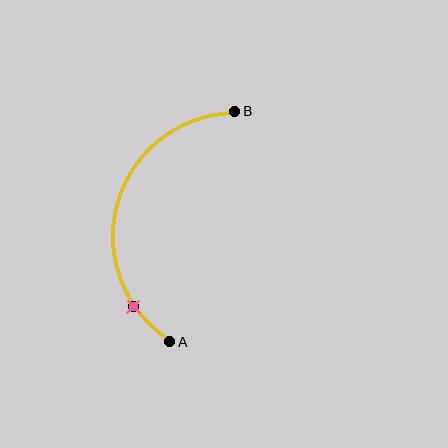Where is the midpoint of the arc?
The arc midpoint is the point on the curve farthest from the straight line joining A and B. It sits to the left of that line.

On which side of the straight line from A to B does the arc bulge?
The arc bulges to the left of the straight line connecting A and B.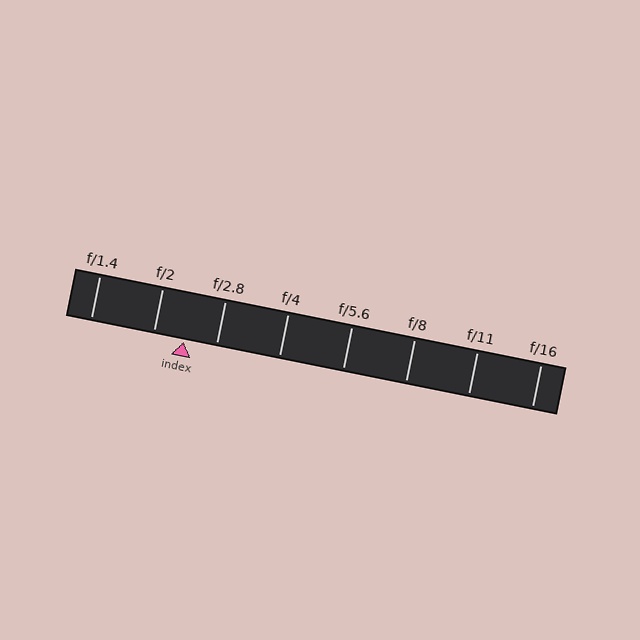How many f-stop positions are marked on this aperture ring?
There are 8 f-stop positions marked.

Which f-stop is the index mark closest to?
The index mark is closest to f/2.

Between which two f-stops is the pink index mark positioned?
The index mark is between f/2 and f/2.8.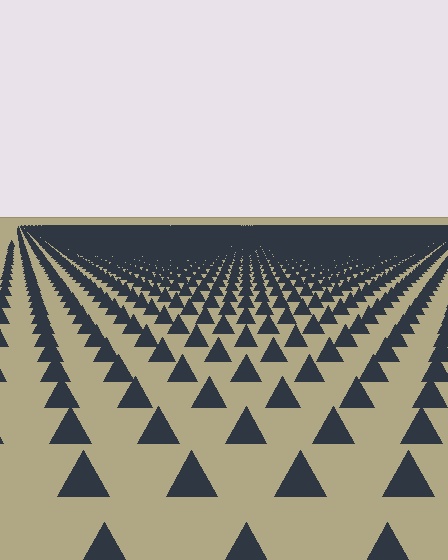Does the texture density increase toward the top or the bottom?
Density increases toward the top.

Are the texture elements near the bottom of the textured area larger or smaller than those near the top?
Larger. Near the bottom, elements are closer to the viewer and appear at a bigger on-screen size.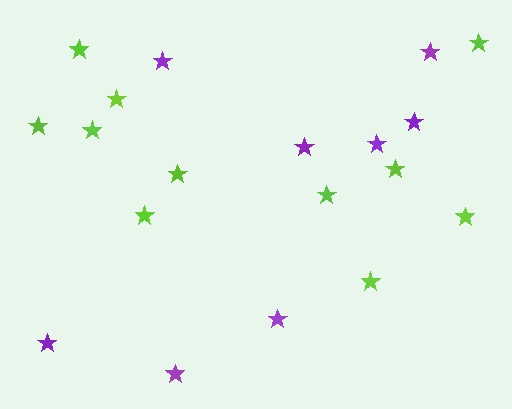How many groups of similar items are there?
There are 2 groups: one group of purple stars (8) and one group of lime stars (11).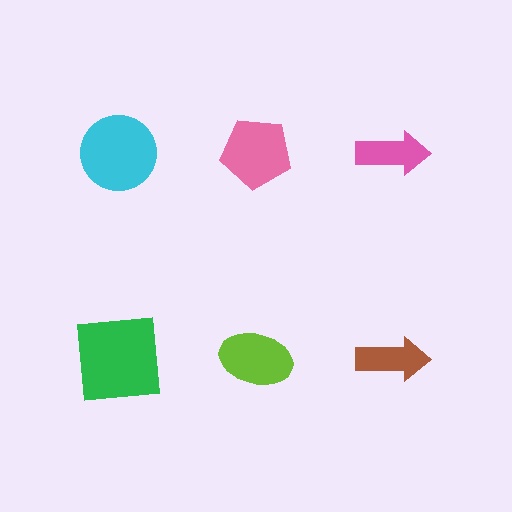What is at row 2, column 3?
A brown arrow.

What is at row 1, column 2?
A pink pentagon.